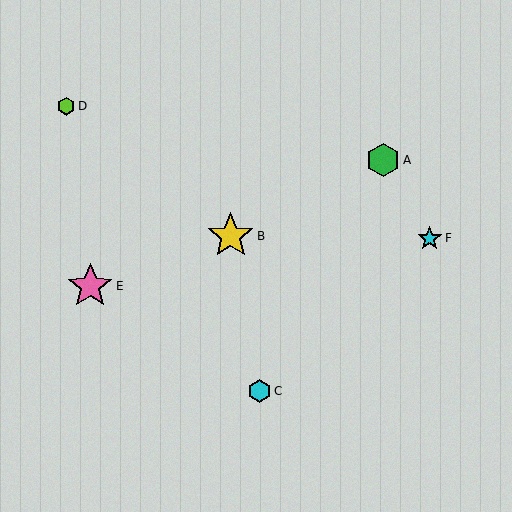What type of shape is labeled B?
Shape B is a yellow star.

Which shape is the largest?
The yellow star (labeled B) is the largest.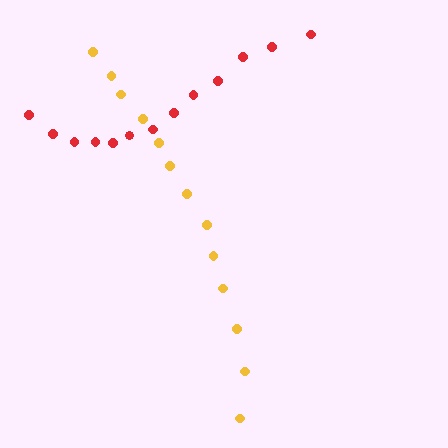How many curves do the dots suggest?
There are 2 distinct paths.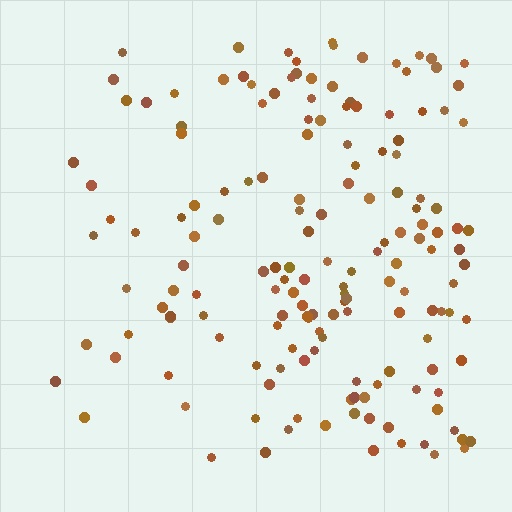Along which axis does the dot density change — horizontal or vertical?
Horizontal.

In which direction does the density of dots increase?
From left to right, with the right side densest.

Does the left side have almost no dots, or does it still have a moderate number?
Still a moderate number, just noticeably fewer than the right.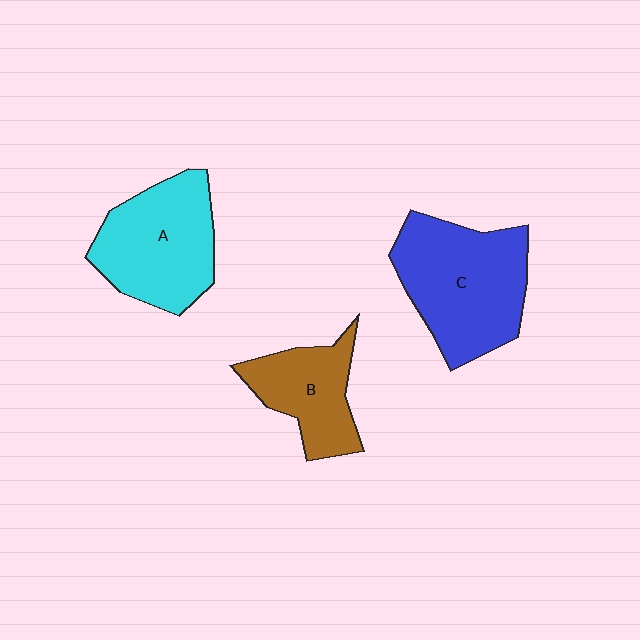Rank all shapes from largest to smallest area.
From largest to smallest: C (blue), A (cyan), B (brown).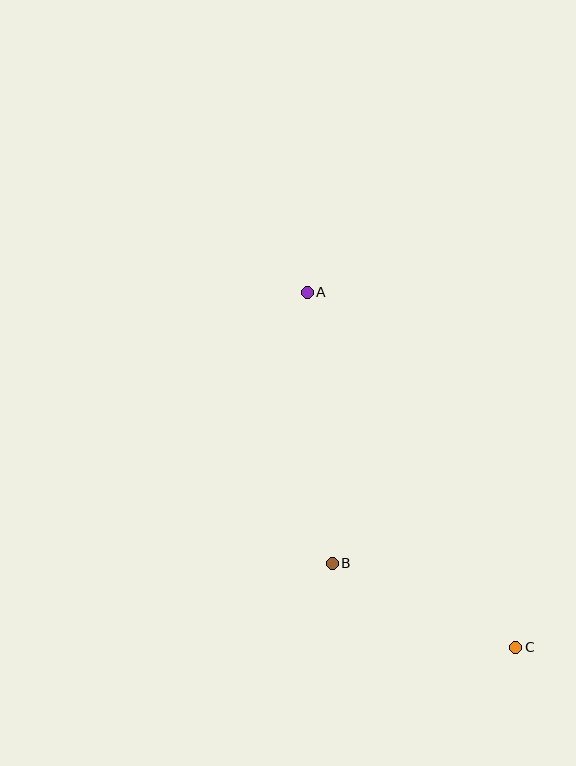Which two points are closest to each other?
Points B and C are closest to each other.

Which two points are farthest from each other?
Points A and C are farthest from each other.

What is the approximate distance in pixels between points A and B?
The distance between A and B is approximately 272 pixels.